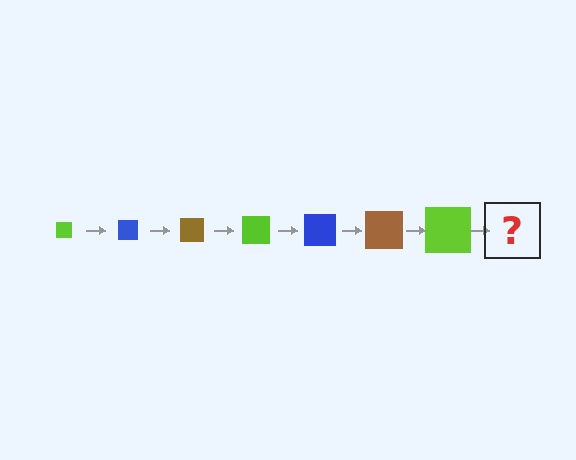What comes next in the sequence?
The next element should be a blue square, larger than the previous one.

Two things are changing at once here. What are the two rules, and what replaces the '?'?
The two rules are that the square grows larger each step and the color cycles through lime, blue, and brown. The '?' should be a blue square, larger than the previous one.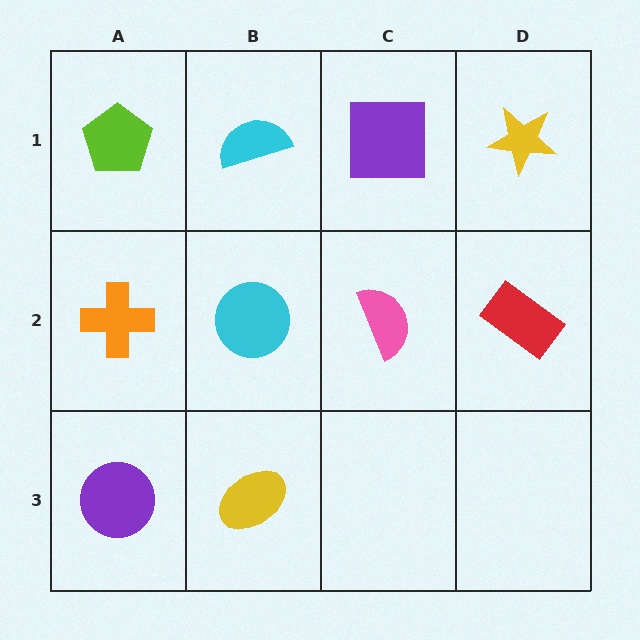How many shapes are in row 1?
4 shapes.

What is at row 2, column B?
A cyan circle.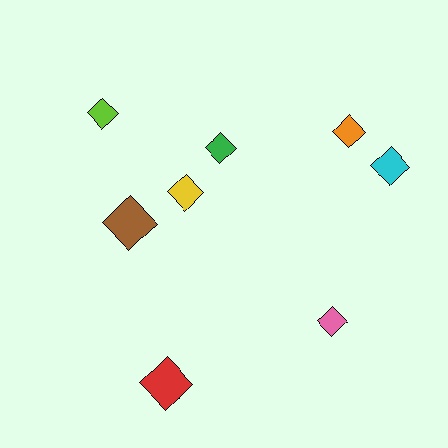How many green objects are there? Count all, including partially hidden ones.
There is 1 green object.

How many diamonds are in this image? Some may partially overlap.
There are 8 diamonds.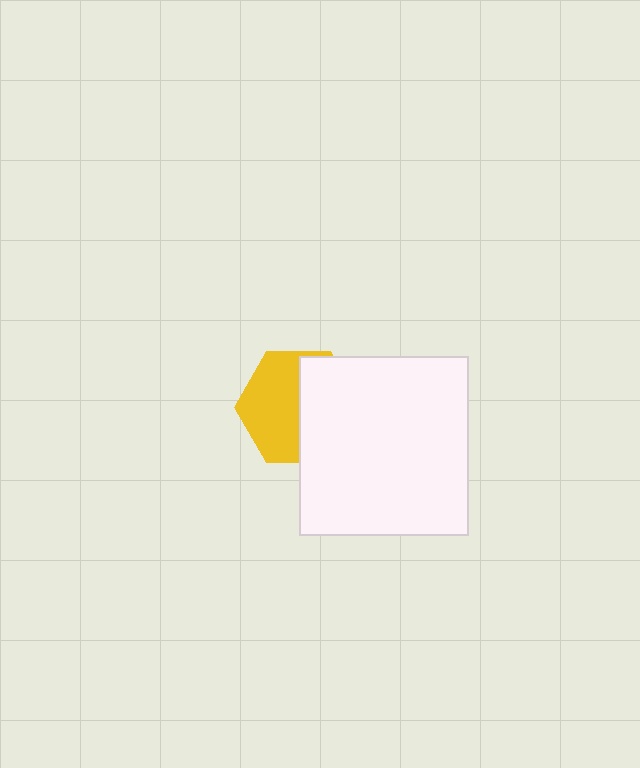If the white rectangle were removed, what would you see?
You would see the complete yellow hexagon.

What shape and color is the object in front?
The object in front is a white rectangle.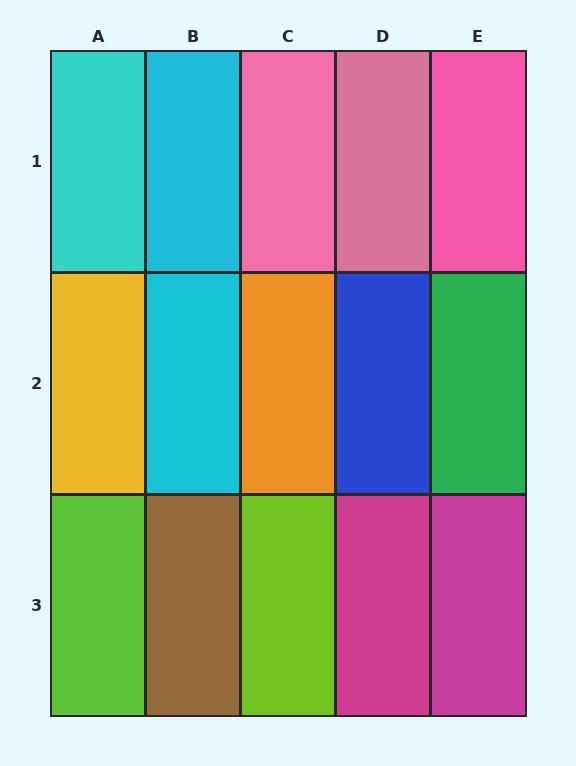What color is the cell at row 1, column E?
Pink.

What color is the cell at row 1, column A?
Cyan.